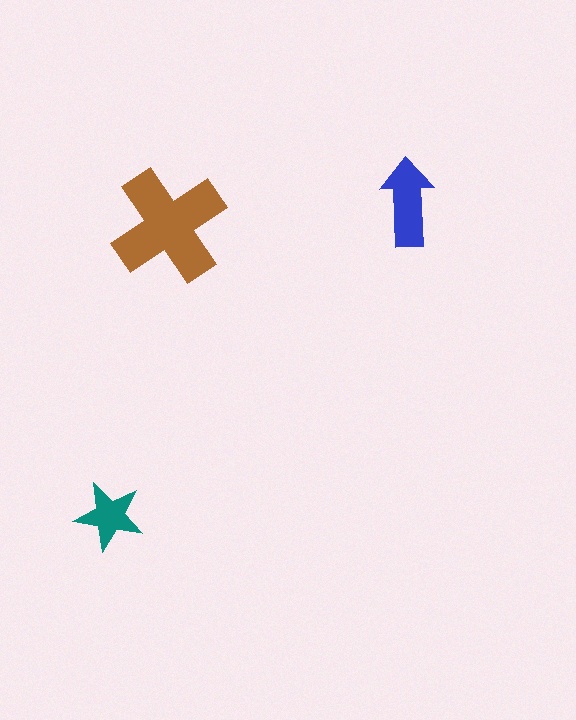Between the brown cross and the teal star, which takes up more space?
The brown cross.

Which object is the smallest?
The teal star.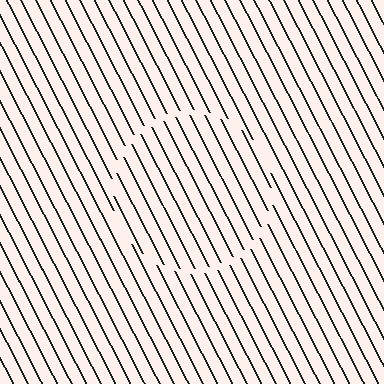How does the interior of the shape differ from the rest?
The interior of the shape contains the same grating, shifted by half a period — the contour is defined by the phase discontinuity where line-ends from the inner and outer gratings abut.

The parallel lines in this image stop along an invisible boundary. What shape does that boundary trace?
An illusory circle. The interior of the shape contains the same grating, shifted by half a period — the contour is defined by the phase discontinuity where line-ends from the inner and outer gratings abut.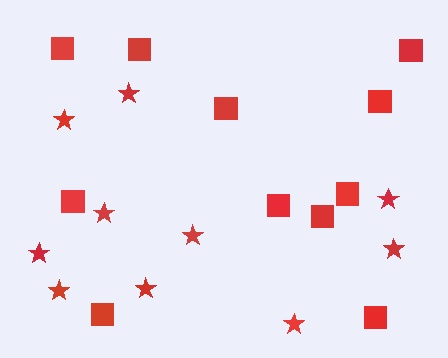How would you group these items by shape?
There are 2 groups: one group of squares (11) and one group of stars (10).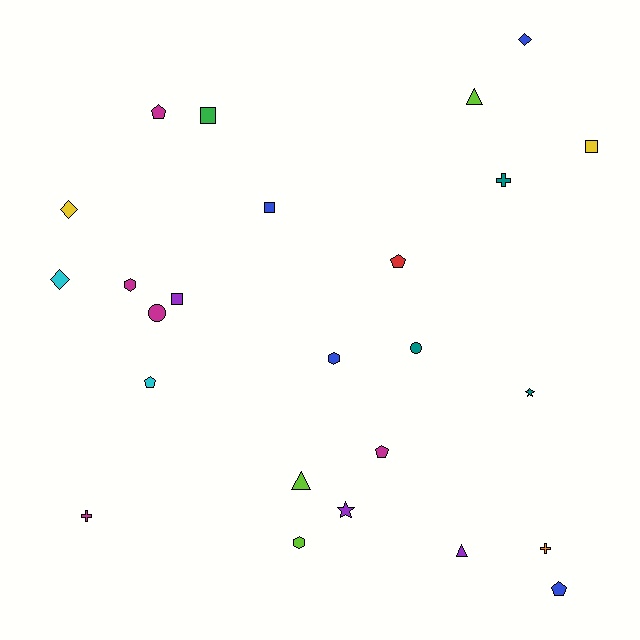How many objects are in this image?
There are 25 objects.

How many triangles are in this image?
There are 3 triangles.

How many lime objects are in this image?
There are 3 lime objects.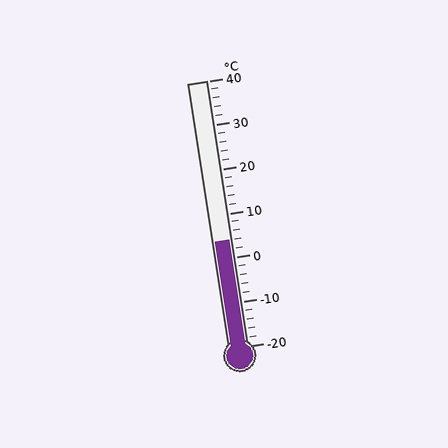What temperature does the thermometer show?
The thermometer shows approximately 4°C.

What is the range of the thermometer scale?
The thermometer scale ranges from -20°C to 40°C.